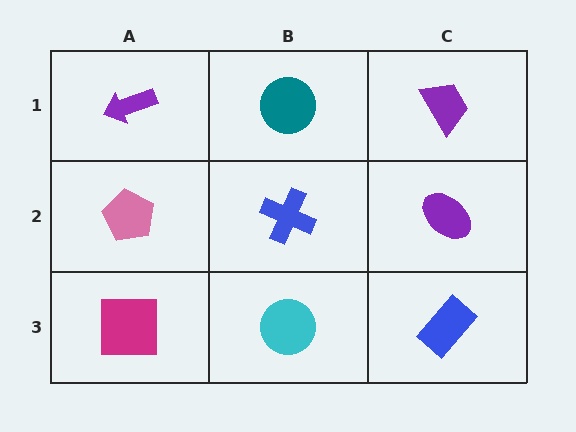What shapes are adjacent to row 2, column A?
A purple arrow (row 1, column A), a magenta square (row 3, column A), a blue cross (row 2, column B).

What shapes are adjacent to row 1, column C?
A purple ellipse (row 2, column C), a teal circle (row 1, column B).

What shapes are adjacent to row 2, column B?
A teal circle (row 1, column B), a cyan circle (row 3, column B), a pink pentagon (row 2, column A), a purple ellipse (row 2, column C).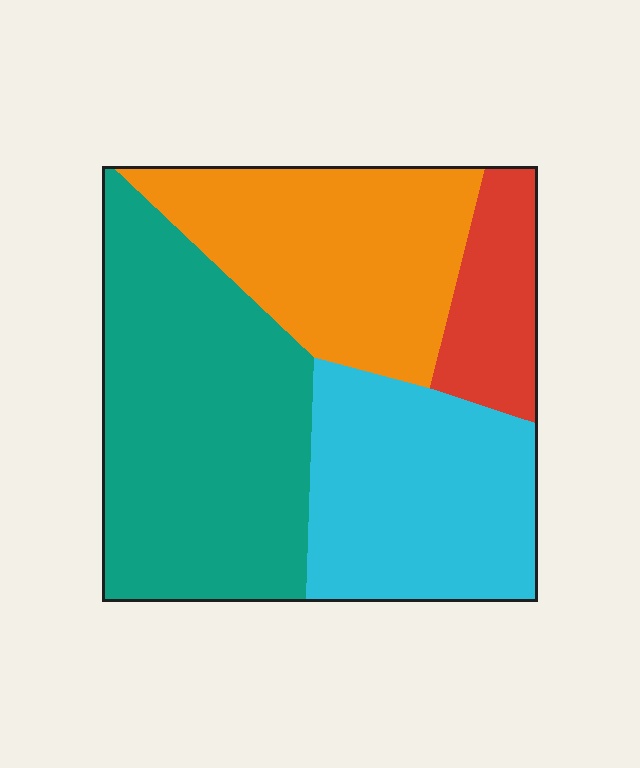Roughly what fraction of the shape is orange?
Orange takes up about one quarter (1/4) of the shape.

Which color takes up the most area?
Teal, at roughly 40%.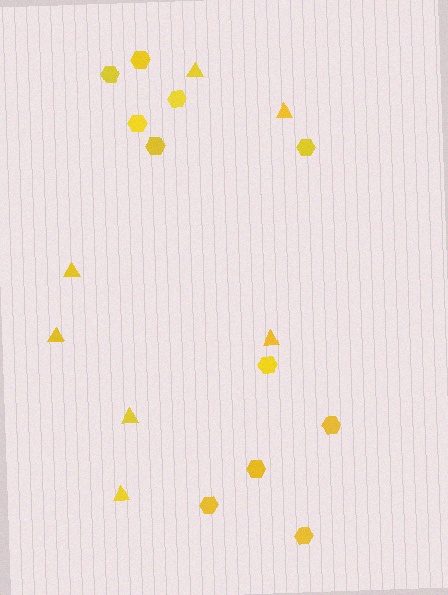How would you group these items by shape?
There are 2 groups: one group of hexagons (11) and one group of triangles (7).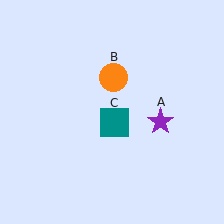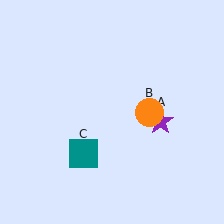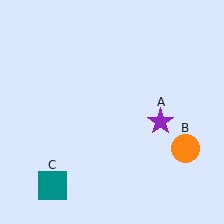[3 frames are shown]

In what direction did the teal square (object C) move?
The teal square (object C) moved down and to the left.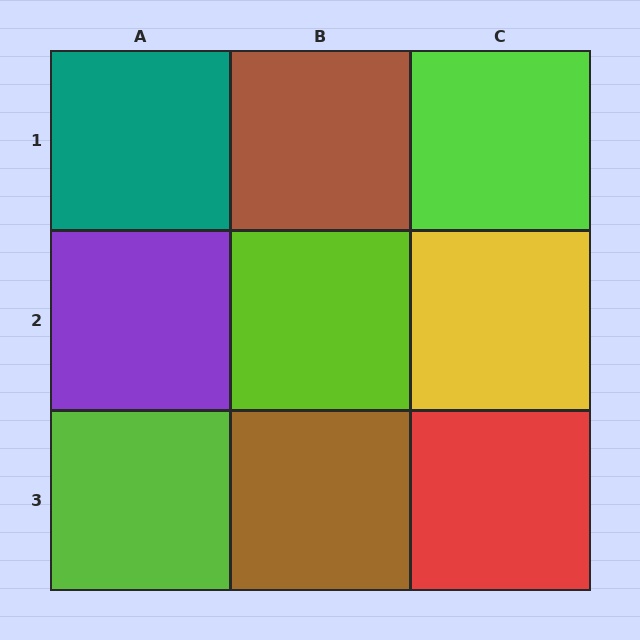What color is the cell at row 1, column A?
Teal.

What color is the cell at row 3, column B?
Brown.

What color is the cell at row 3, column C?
Red.